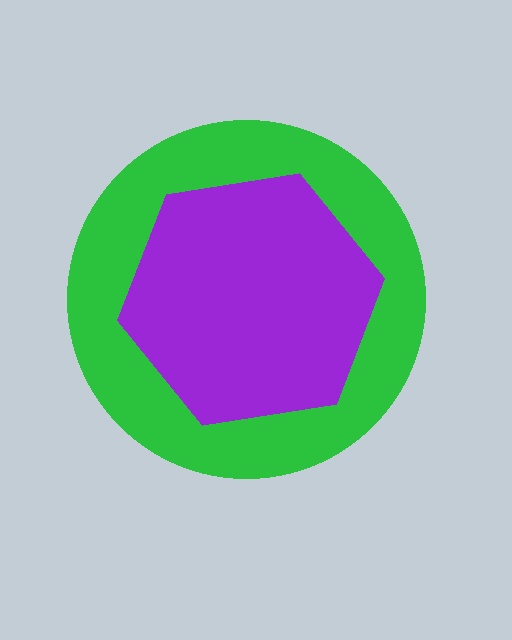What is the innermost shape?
The purple hexagon.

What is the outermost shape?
The green circle.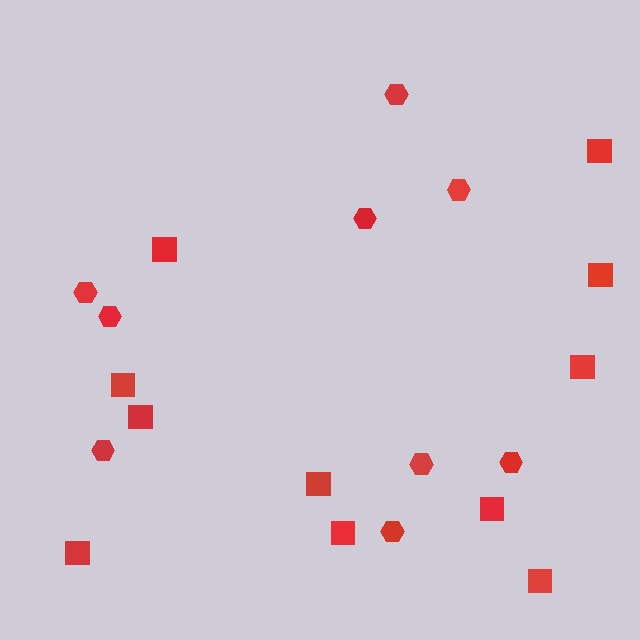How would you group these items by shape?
There are 2 groups: one group of hexagons (9) and one group of squares (11).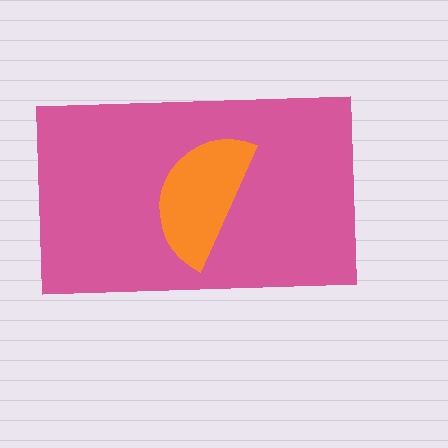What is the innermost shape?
The orange semicircle.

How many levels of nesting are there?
2.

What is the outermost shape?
The pink rectangle.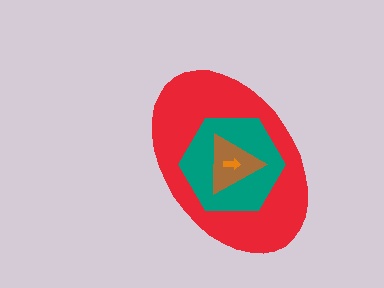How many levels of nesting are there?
4.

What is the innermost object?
The orange arrow.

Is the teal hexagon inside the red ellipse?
Yes.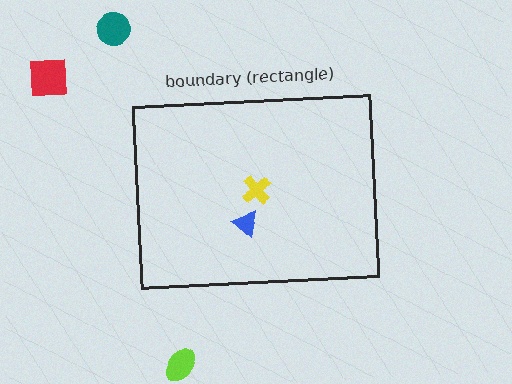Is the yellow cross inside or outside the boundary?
Inside.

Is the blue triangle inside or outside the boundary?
Inside.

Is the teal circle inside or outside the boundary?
Outside.